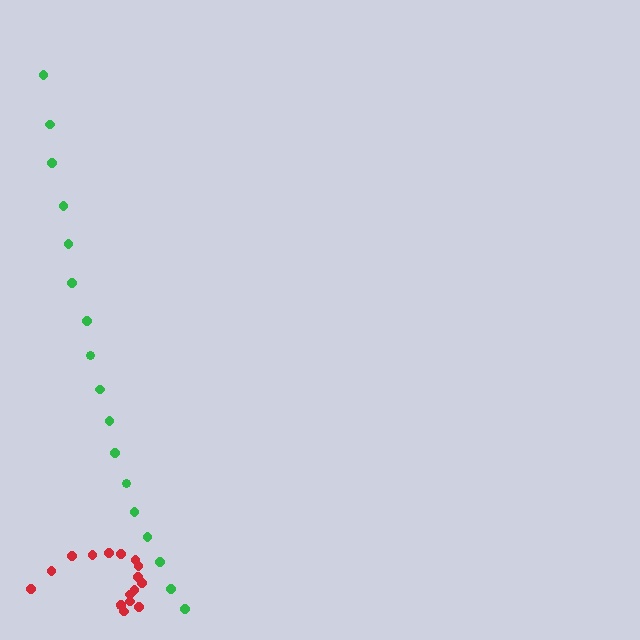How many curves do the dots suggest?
There are 2 distinct paths.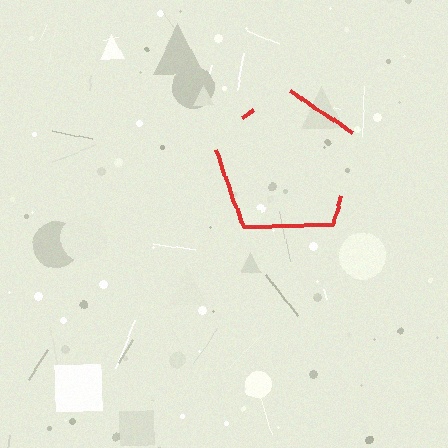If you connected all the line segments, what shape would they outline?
They would outline a pentagon.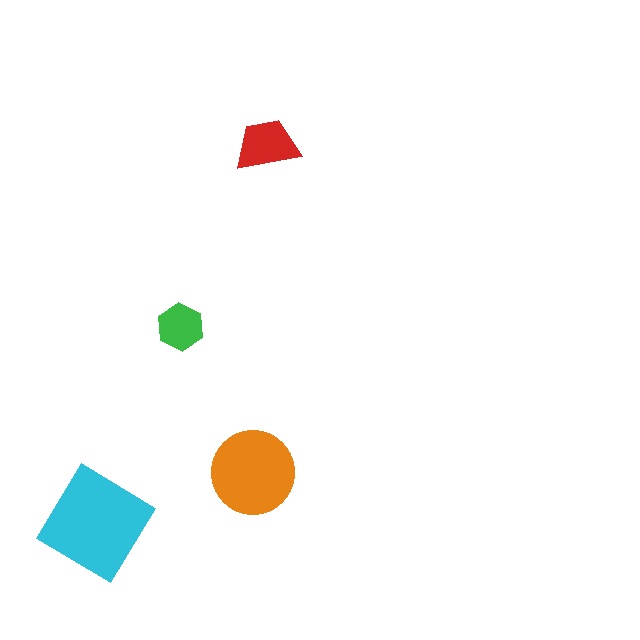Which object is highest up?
The red trapezoid is topmost.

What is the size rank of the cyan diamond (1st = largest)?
1st.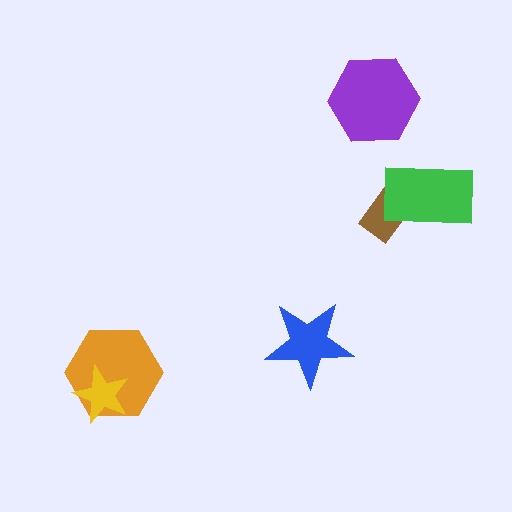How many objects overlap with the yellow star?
1 object overlaps with the yellow star.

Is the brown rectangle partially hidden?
Yes, it is partially covered by another shape.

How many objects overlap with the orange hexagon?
1 object overlaps with the orange hexagon.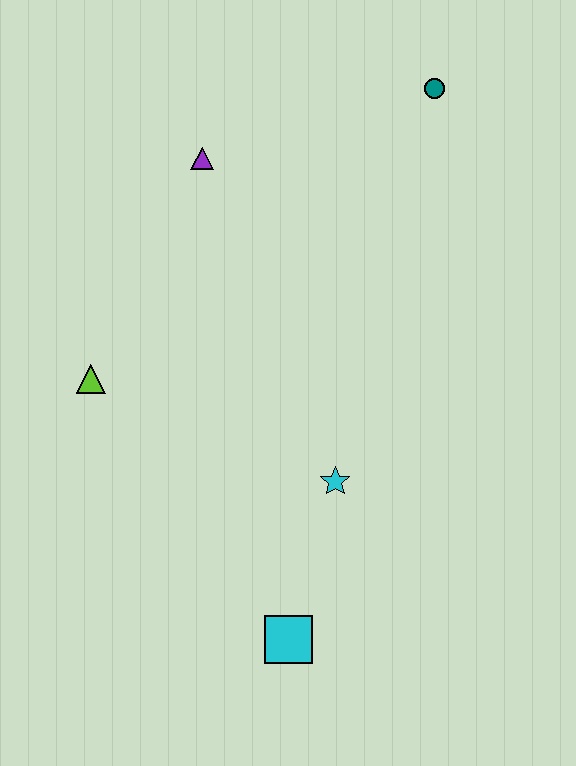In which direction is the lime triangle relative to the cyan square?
The lime triangle is above the cyan square.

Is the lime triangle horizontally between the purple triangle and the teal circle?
No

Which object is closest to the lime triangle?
The purple triangle is closest to the lime triangle.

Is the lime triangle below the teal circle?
Yes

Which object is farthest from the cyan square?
The teal circle is farthest from the cyan square.